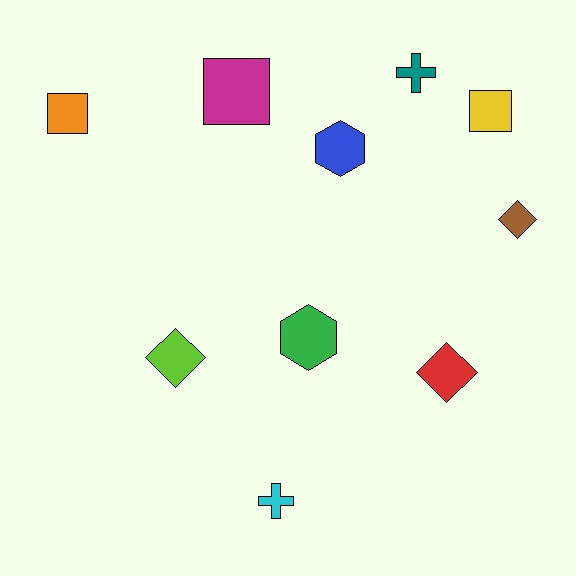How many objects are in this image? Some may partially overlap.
There are 10 objects.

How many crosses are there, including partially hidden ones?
There are 2 crosses.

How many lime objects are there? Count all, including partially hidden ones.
There is 1 lime object.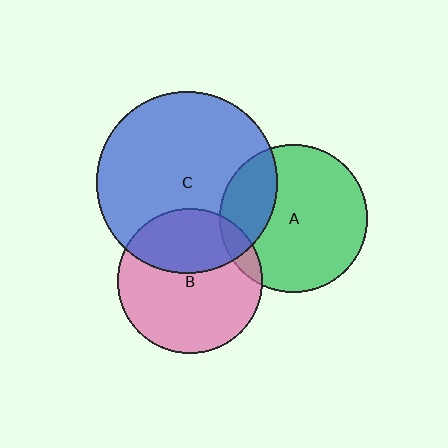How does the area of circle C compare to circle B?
Approximately 1.6 times.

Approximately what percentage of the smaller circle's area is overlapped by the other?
Approximately 25%.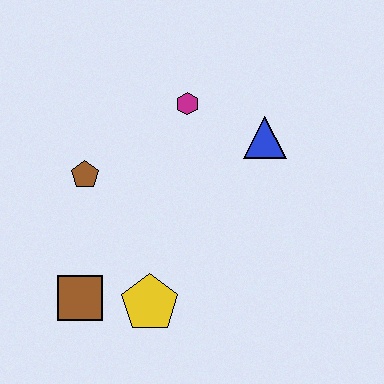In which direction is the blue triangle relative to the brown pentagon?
The blue triangle is to the right of the brown pentagon.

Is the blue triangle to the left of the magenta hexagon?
No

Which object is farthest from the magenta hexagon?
The brown square is farthest from the magenta hexagon.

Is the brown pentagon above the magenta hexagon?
No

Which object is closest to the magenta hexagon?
The blue triangle is closest to the magenta hexagon.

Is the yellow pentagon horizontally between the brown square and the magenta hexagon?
Yes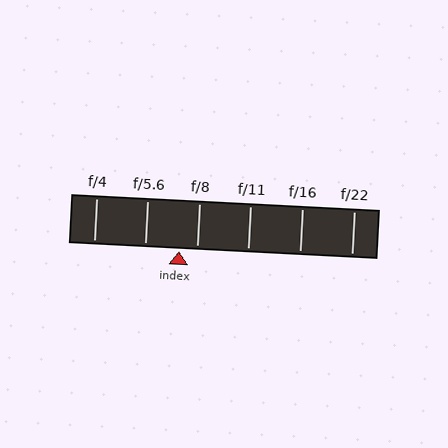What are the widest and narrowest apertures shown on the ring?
The widest aperture shown is f/4 and the narrowest is f/22.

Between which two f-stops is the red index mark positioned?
The index mark is between f/5.6 and f/8.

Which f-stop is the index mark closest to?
The index mark is closest to f/8.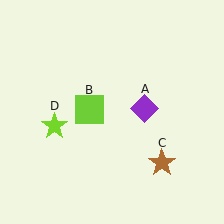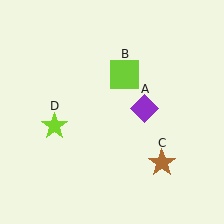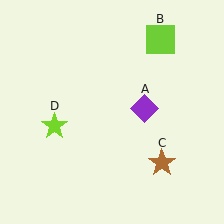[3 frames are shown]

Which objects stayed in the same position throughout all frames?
Purple diamond (object A) and brown star (object C) and lime star (object D) remained stationary.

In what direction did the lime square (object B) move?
The lime square (object B) moved up and to the right.